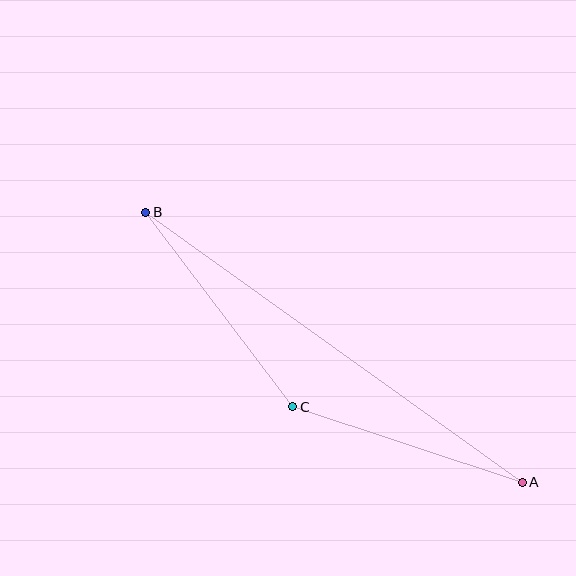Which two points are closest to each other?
Points A and C are closest to each other.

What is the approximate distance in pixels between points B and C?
The distance between B and C is approximately 244 pixels.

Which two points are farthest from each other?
Points A and B are farthest from each other.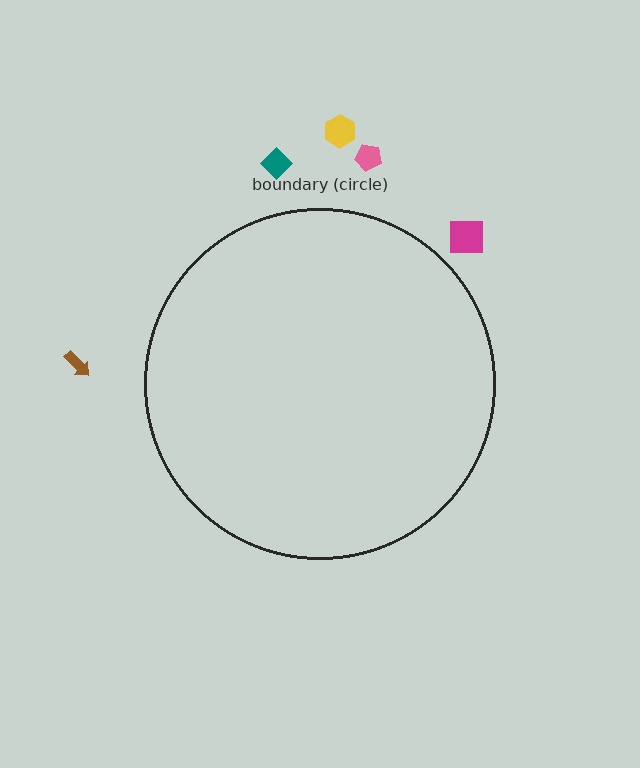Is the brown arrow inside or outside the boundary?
Outside.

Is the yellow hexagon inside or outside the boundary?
Outside.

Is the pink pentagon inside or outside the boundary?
Outside.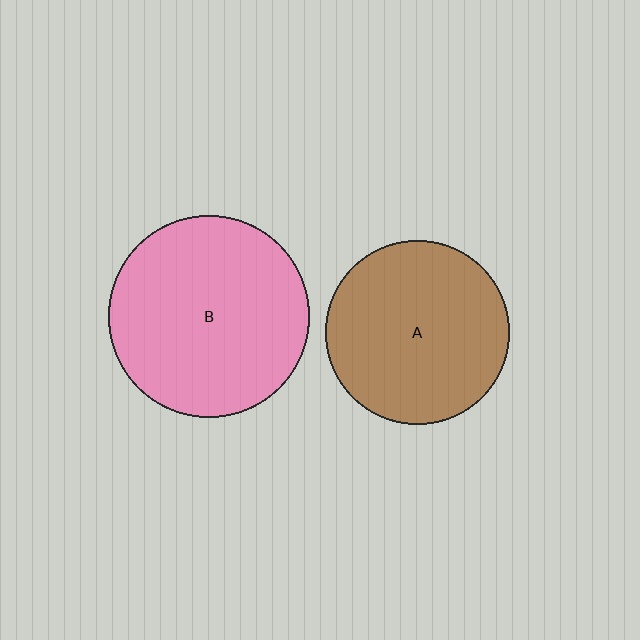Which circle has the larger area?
Circle B (pink).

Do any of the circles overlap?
No, none of the circles overlap.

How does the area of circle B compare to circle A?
Approximately 1.2 times.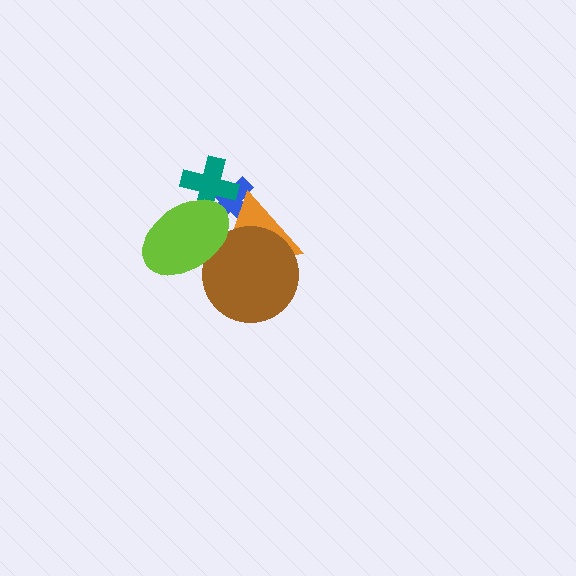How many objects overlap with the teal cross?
2 objects overlap with the teal cross.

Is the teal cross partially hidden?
Yes, it is partially covered by another shape.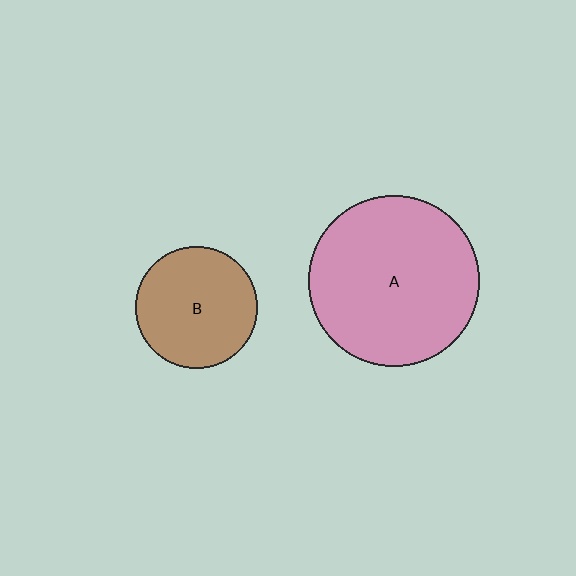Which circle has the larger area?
Circle A (pink).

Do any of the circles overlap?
No, none of the circles overlap.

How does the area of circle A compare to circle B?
Approximately 1.9 times.